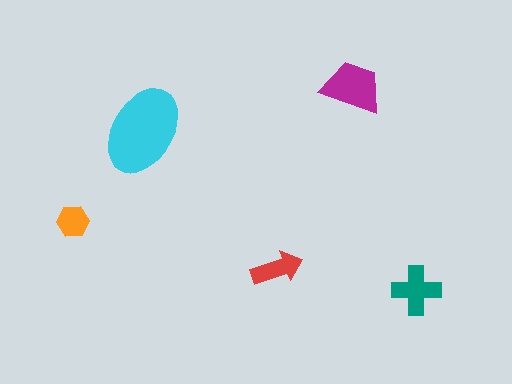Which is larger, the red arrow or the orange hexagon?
The red arrow.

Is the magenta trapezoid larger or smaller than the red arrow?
Larger.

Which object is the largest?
The cyan ellipse.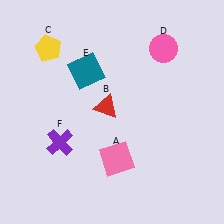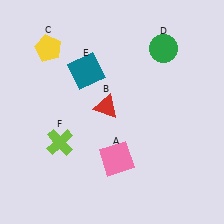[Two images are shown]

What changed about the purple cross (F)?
In Image 1, F is purple. In Image 2, it changed to lime.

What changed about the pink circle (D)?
In Image 1, D is pink. In Image 2, it changed to green.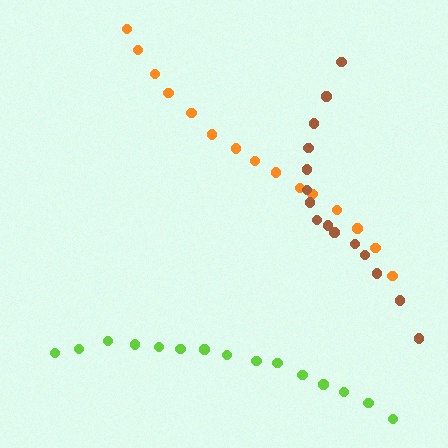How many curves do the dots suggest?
There are 3 distinct paths.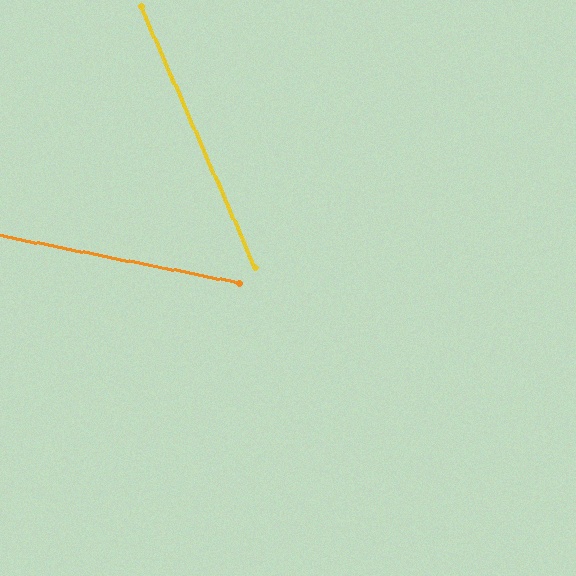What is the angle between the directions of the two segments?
Approximately 55 degrees.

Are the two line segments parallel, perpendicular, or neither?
Neither parallel nor perpendicular — they differ by about 55°.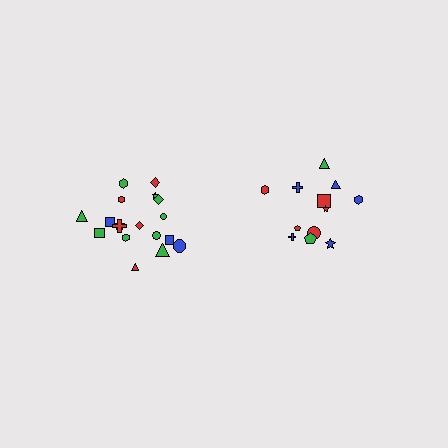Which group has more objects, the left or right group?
The left group.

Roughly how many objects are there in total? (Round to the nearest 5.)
Roughly 30 objects in total.